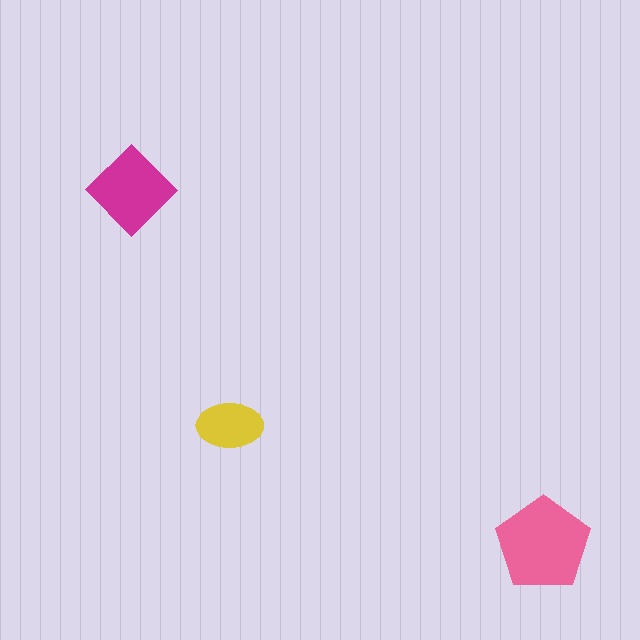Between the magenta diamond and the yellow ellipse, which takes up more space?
The magenta diamond.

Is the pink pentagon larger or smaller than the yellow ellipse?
Larger.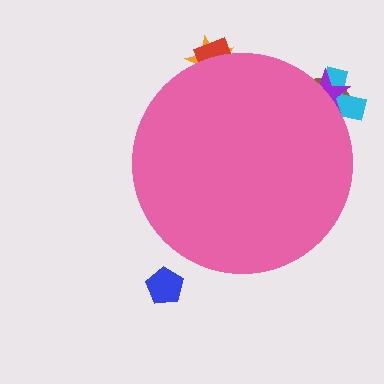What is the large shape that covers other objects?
A pink circle.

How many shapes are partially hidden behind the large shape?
5 shapes are partially hidden.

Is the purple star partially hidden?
Yes, the purple star is partially hidden behind the pink circle.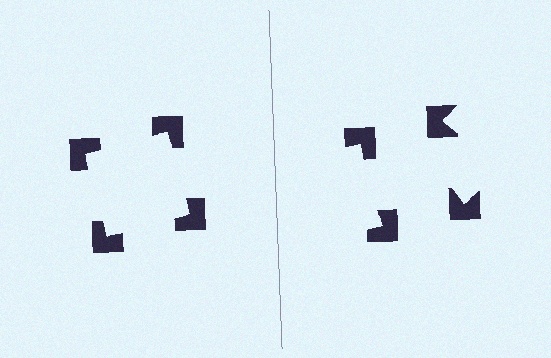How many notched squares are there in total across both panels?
8 — 4 on each side.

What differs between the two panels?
The notched squares are positioned identically on both sides; only the wedge orientations differ. On the left they align to a square; on the right they are misaligned.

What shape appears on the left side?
An illusory square.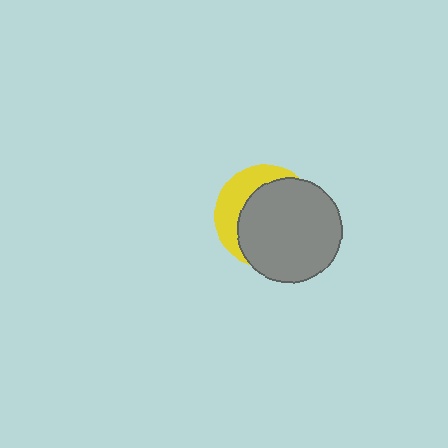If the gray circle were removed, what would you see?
You would see the complete yellow circle.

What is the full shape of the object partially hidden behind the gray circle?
The partially hidden object is a yellow circle.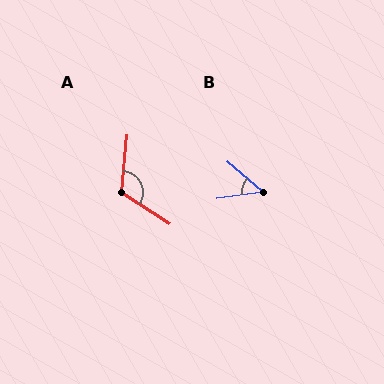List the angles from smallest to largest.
B (48°), A (118°).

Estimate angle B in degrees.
Approximately 48 degrees.